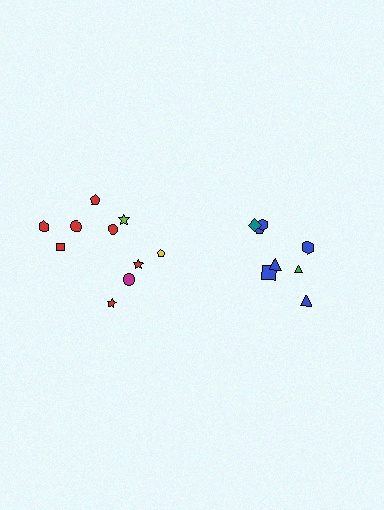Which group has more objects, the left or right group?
The left group.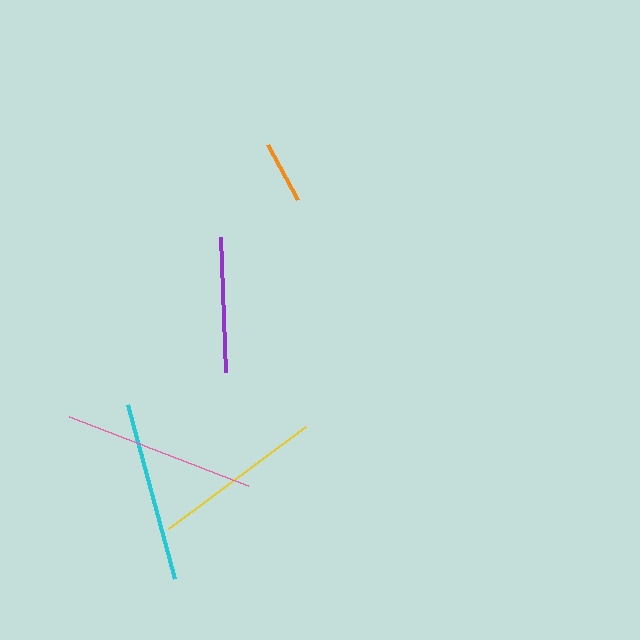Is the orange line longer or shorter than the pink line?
The pink line is longer than the orange line.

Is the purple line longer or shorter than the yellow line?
The yellow line is longer than the purple line.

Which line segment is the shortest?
The orange line is the shortest at approximately 63 pixels.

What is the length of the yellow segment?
The yellow segment is approximately 171 pixels long.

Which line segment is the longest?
The pink line is the longest at approximately 191 pixels.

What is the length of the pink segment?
The pink segment is approximately 191 pixels long.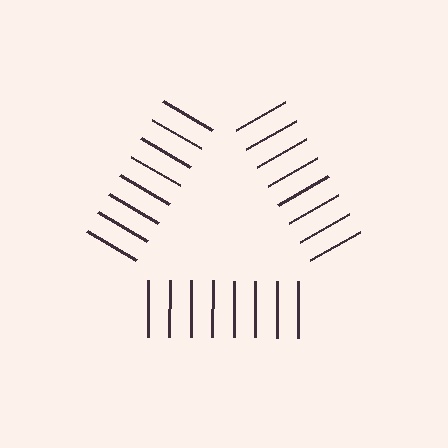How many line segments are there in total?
24 — 8 along each of the 3 edges.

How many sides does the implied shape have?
3 sides — the line-ends trace a triangle.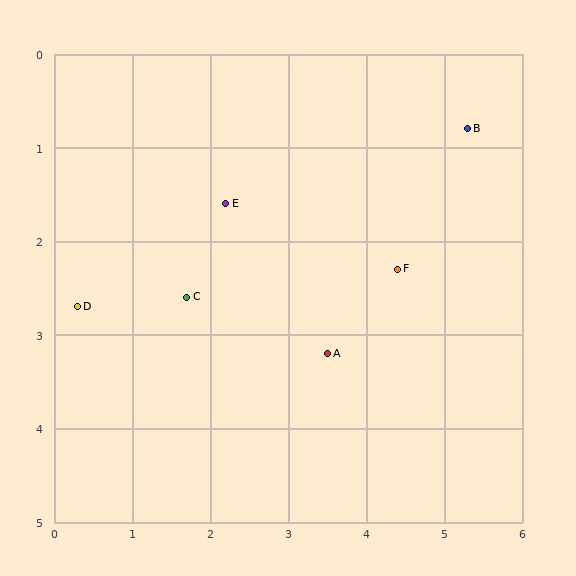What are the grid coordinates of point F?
Point F is at approximately (4.4, 2.3).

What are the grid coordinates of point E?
Point E is at approximately (2.2, 1.6).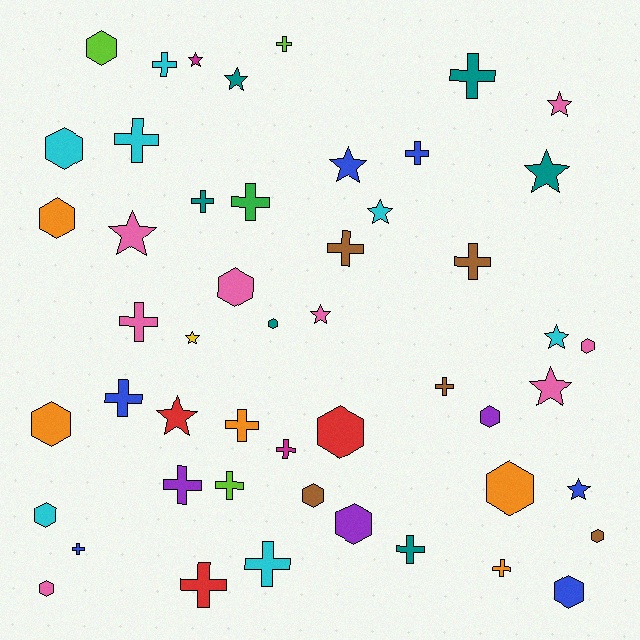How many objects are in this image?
There are 50 objects.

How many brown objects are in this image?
There are 5 brown objects.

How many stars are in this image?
There are 13 stars.